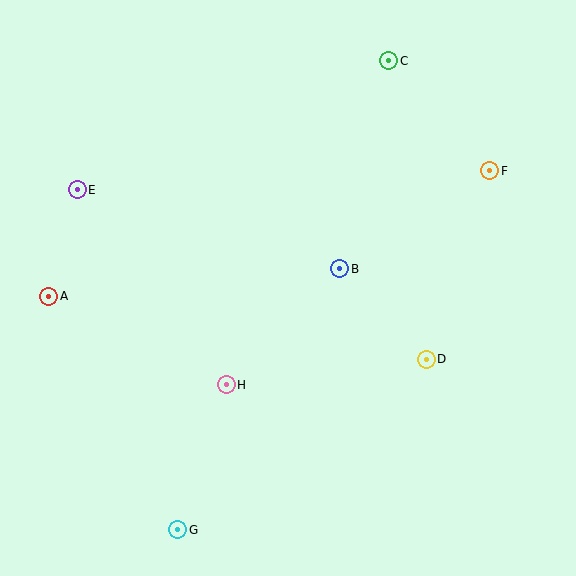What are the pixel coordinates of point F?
Point F is at (490, 171).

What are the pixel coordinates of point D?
Point D is at (426, 359).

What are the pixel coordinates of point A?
Point A is at (49, 296).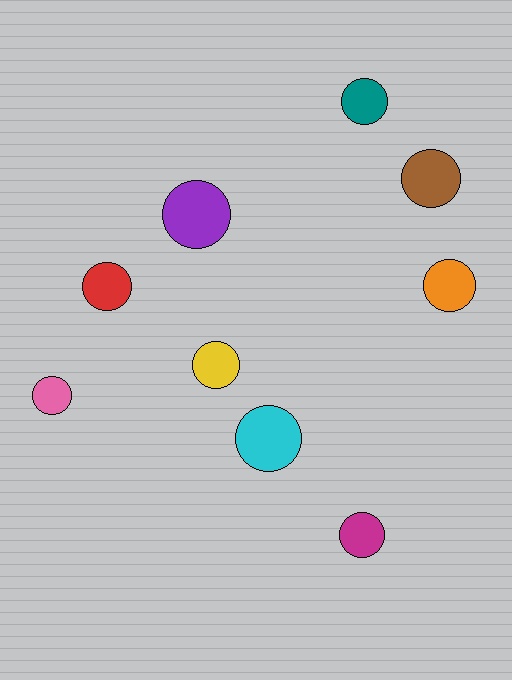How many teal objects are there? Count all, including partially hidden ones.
There is 1 teal object.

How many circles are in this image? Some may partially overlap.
There are 9 circles.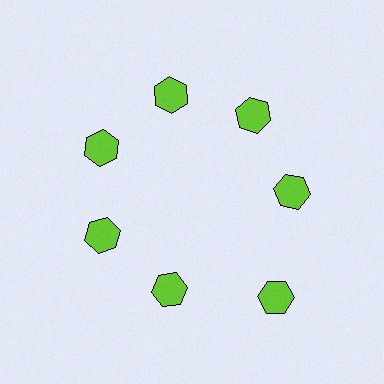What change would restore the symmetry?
The symmetry would be restored by moving it inward, back onto the ring so that all 7 hexagons sit at equal angles and equal distance from the center.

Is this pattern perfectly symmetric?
No. The 7 lime hexagons are arranged in a ring, but one element near the 5 o'clock position is pushed outward from the center, breaking the 7-fold rotational symmetry.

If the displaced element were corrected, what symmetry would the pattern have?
It would have 7-fold rotational symmetry — the pattern would map onto itself every 51 degrees.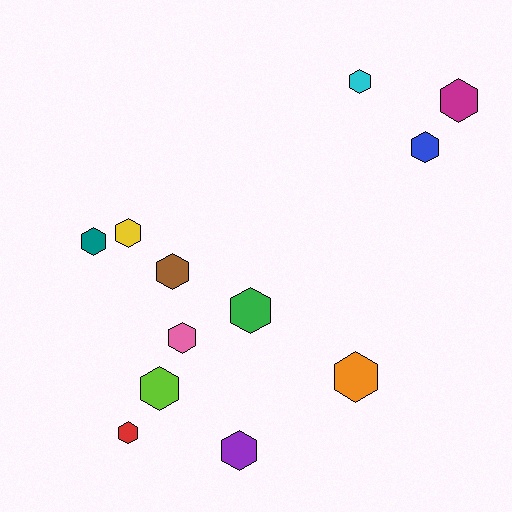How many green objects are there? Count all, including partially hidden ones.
There is 1 green object.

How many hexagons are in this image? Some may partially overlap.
There are 12 hexagons.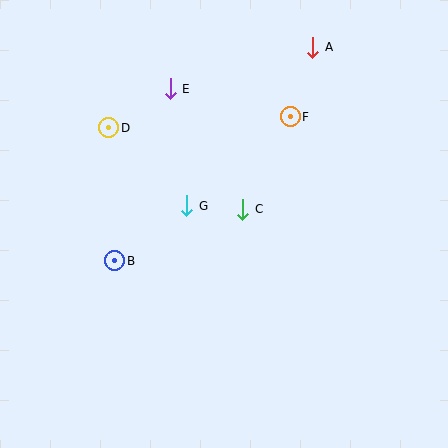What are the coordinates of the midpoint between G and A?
The midpoint between G and A is at (250, 126).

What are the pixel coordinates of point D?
Point D is at (109, 128).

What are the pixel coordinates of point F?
Point F is at (290, 117).